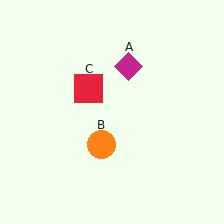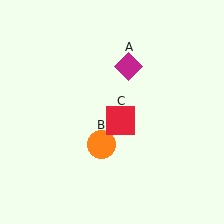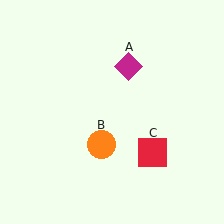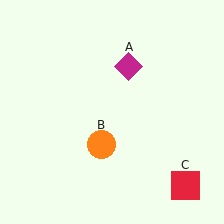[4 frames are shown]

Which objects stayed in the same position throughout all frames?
Magenta diamond (object A) and orange circle (object B) remained stationary.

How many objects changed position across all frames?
1 object changed position: red square (object C).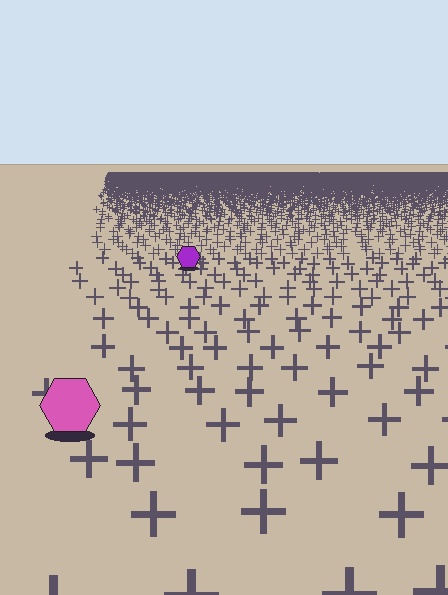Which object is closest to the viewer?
The pink hexagon is closest. The texture marks near it are larger and more spread out.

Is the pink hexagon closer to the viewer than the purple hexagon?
Yes. The pink hexagon is closer — you can tell from the texture gradient: the ground texture is coarser near it.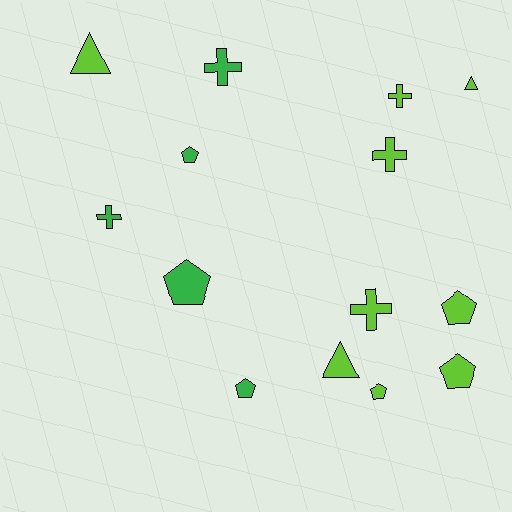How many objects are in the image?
There are 14 objects.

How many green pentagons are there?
There are 3 green pentagons.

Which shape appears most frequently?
Pentagon, with 6 objects.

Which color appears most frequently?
Lime, with 9 objects.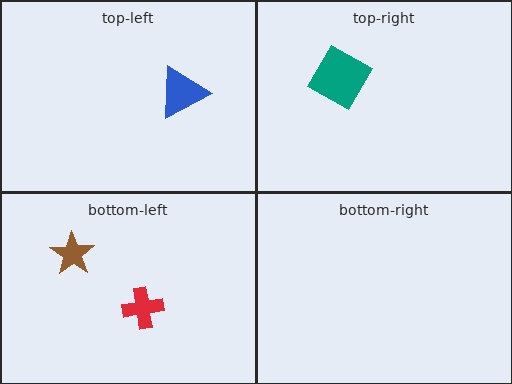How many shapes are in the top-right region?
1.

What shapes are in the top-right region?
The teal square.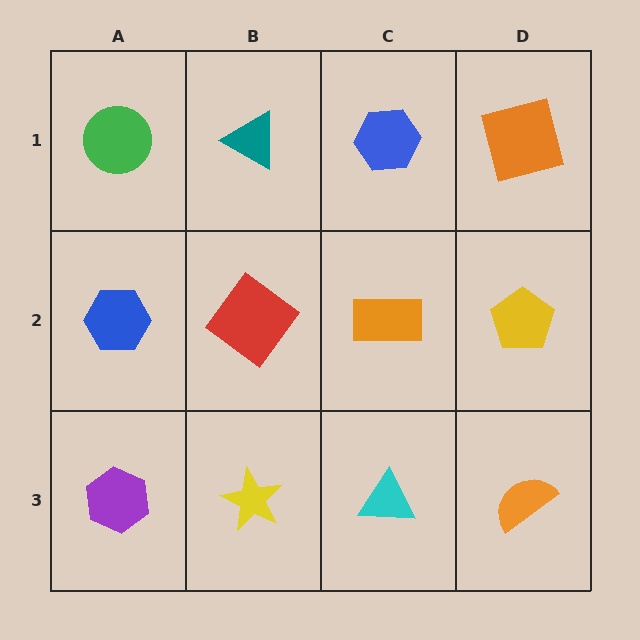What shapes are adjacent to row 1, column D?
A yellow pentagon (row 2, column D), a blue hexagon (row 1, column C).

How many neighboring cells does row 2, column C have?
4.